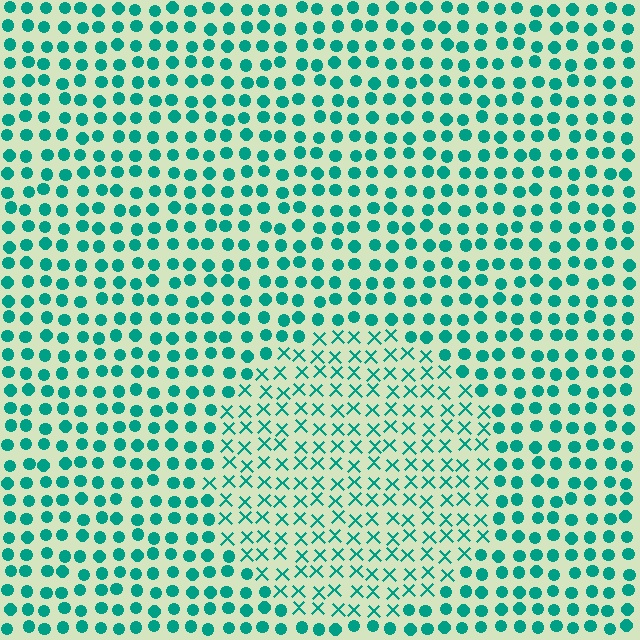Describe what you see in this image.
The image is filled with small teal elements arranged in a uniform grid. A circle-shaped region contains X marks, while the surrounding area contains circles. The boundary is defined purely by the change in element shape.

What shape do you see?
I see a circle.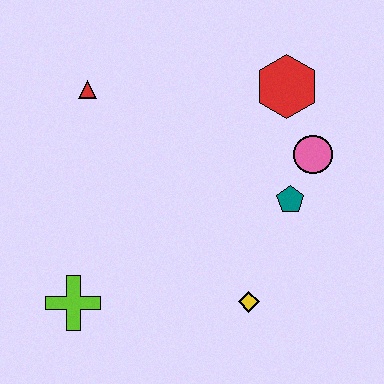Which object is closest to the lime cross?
The yellow diamond is closest to the lime cross.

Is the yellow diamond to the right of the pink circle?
No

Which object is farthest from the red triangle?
The yellow diamond is farthest from the red triangle.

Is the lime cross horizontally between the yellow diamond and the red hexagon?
No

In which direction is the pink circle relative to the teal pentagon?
The pink circle is above the teal pentagon.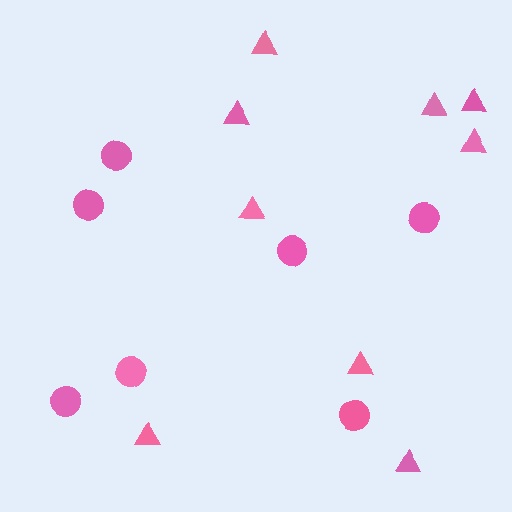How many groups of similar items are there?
There are 2 groups: one group of triangles (9) and one group of circles (7).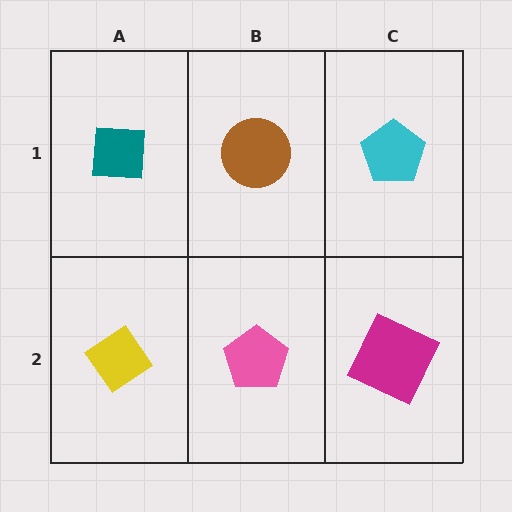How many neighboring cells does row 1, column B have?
3.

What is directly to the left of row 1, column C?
A brown circle.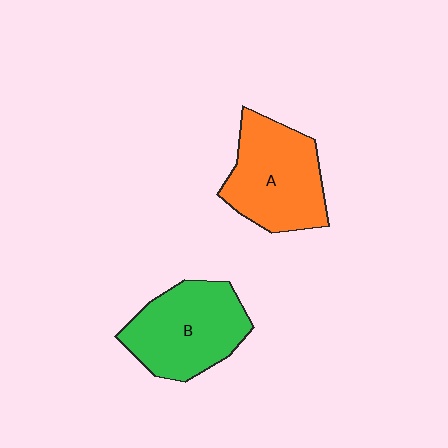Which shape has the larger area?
Shape A (orange).